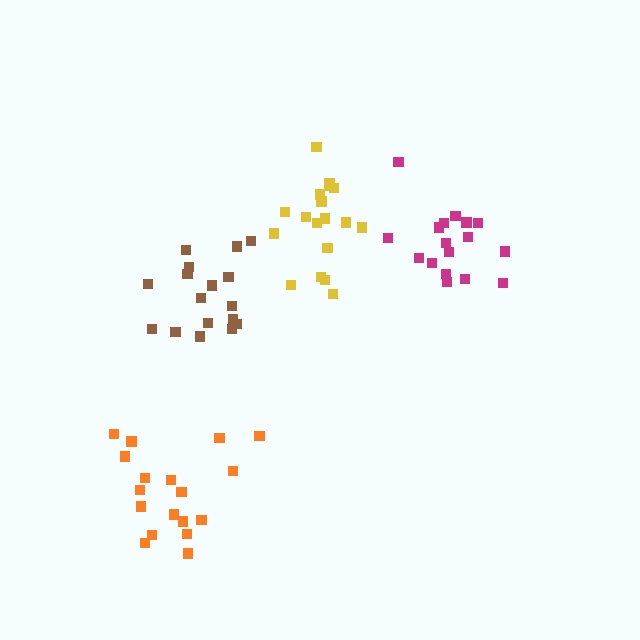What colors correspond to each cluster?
The clusters are colored: orange, yellow, brown, magenta.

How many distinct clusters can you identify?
There are 4 distinct clusters.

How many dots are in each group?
Group 1: 18 dots, Group 2: 18 dots, Group 3: 17 dots, Group 4: 17 dots (70 total).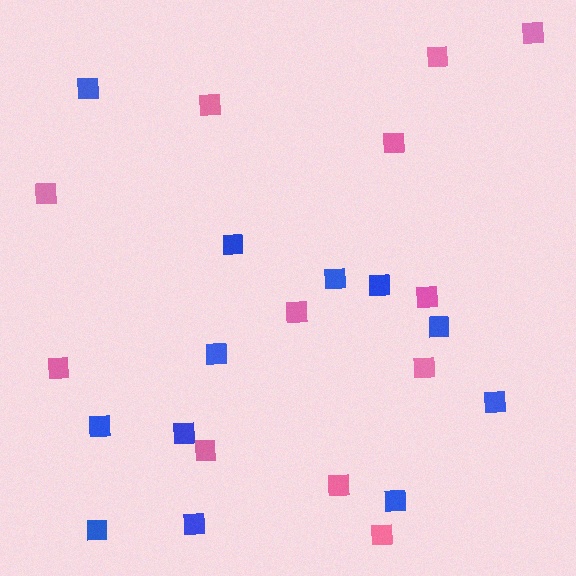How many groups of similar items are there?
There are 2 groups: one group of pink squares (12) and one group of blue squares (12).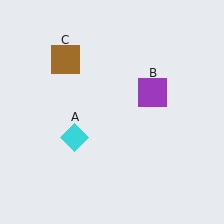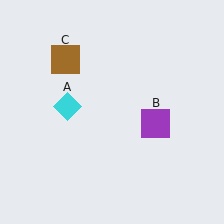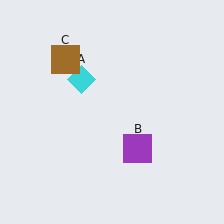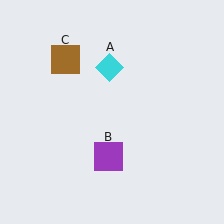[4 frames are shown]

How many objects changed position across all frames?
2 objects changed position: cyan diamond (object A), purple square (object B).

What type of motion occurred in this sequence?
The cyan diamond (object A), purple square (object B) rotated clockwise around the center of the scene.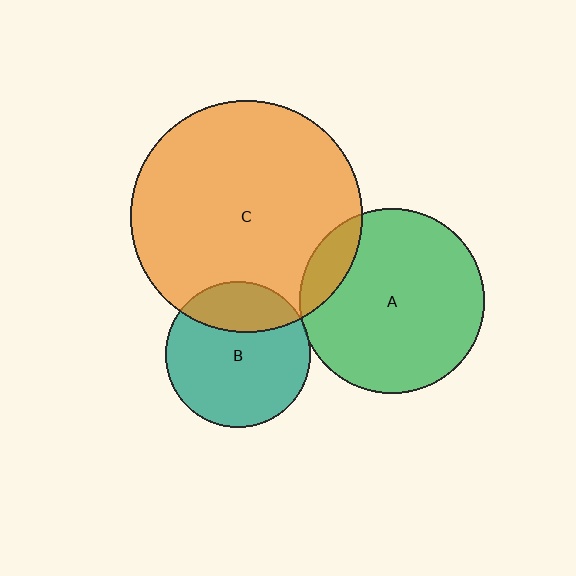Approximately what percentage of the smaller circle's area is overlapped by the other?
Approximately 5%.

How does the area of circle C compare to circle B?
Approximately 2.6 times.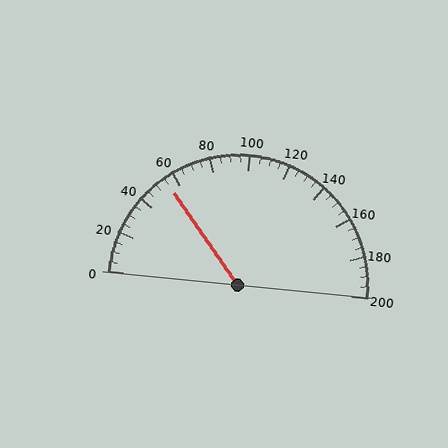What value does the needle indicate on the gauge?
The needle indicates approximately 55.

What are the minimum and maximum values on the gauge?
The gauge ranges from 0 to 200.